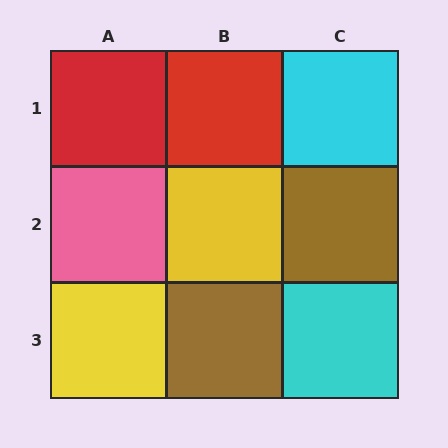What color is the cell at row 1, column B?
Red.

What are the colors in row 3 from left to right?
Yellow, brown, cyan.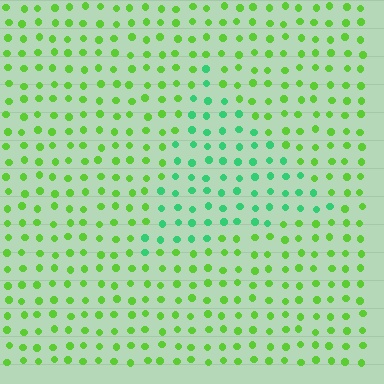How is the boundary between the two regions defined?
The boundary is defined purely by a slight shift in hue (about 41 degrees). Spacing, size, and orientation are identical on both sides.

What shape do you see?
I see a triangle.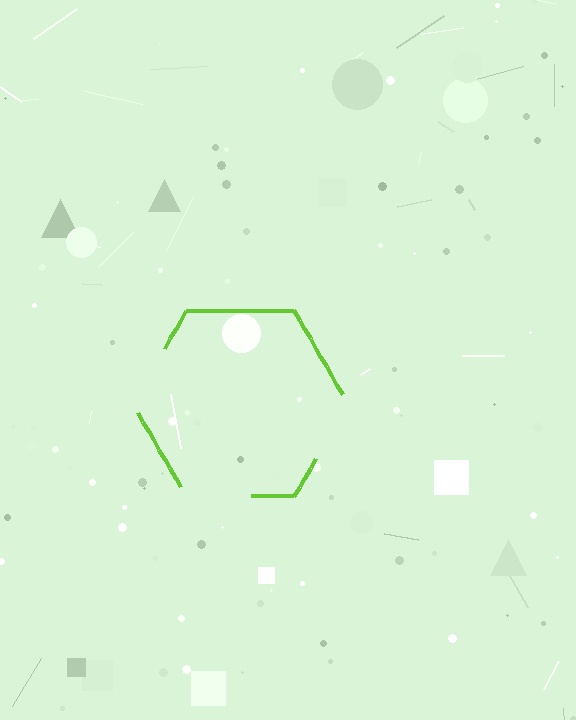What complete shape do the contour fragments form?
The contour fragments form a hexagon.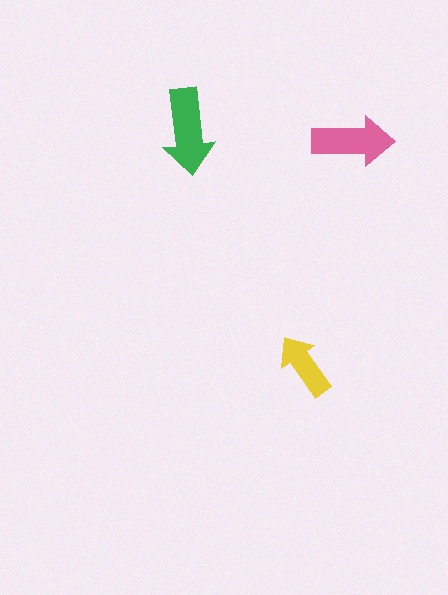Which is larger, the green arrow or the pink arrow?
The green one.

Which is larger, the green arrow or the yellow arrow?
The green one.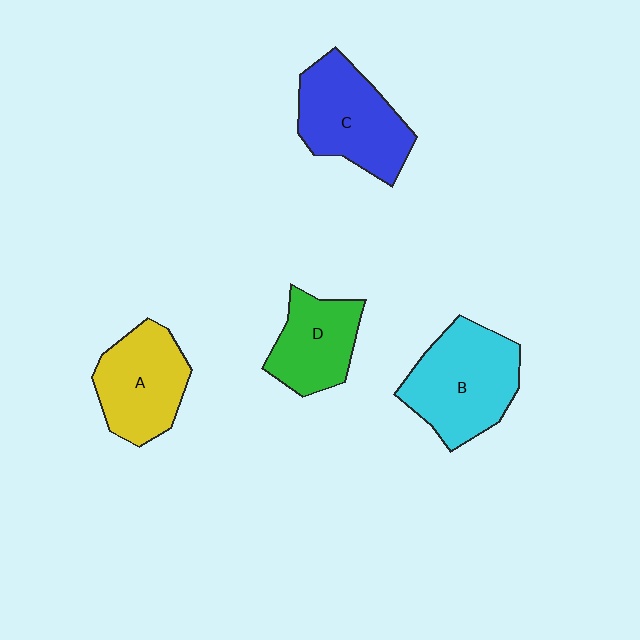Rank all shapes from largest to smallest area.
From largest to smallest: B (cyan), C (blue), A (yellow), D (green).